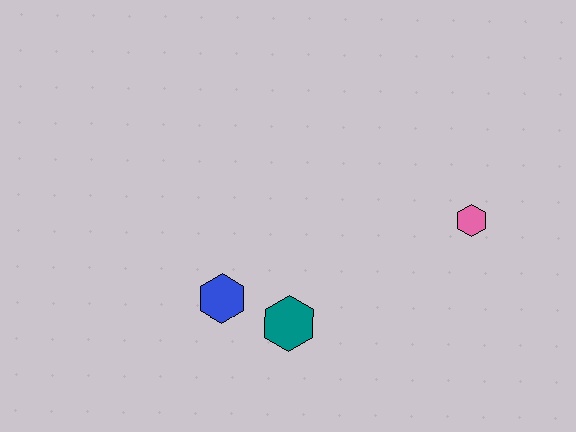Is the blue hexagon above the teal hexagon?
Yes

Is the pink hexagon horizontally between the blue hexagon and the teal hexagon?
No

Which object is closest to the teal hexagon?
The blue hexagon is closest to the teal hexagon.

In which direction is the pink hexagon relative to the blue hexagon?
The pink hexagon is to the right of the blue hexagon.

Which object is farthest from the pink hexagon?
The blue hexagon is farthest from the pink hexagon.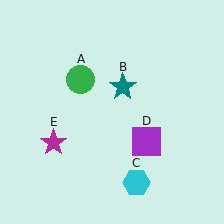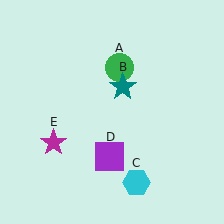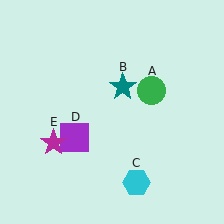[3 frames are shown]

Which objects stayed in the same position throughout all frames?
Teal star (object B) and cyan hexagon (object C) and magenta star (object E) remained stationary.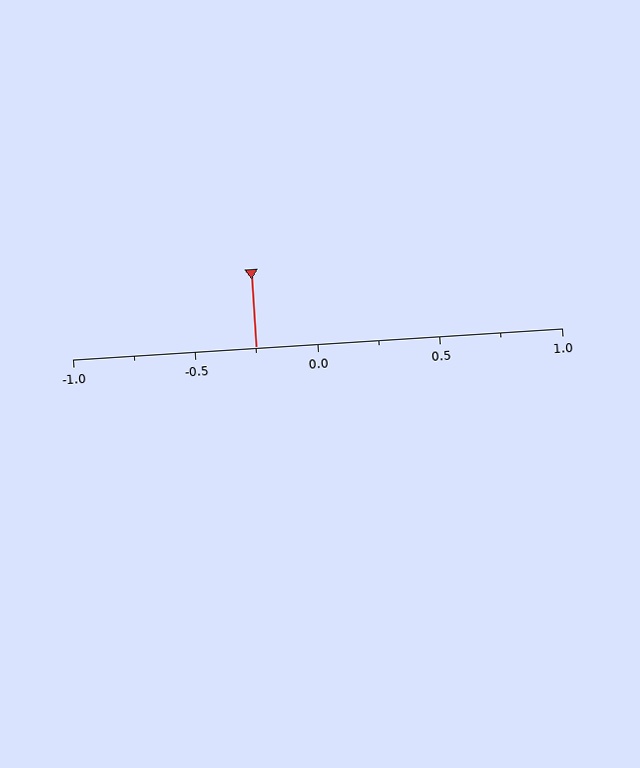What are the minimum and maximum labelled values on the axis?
The axis runs from -1.0 to 1.0.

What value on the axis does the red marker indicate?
The marker indicates approximately -0.25.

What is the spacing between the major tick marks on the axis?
The major ticks are spaced 0.5 apart.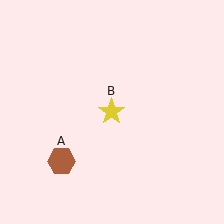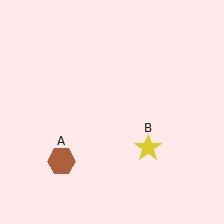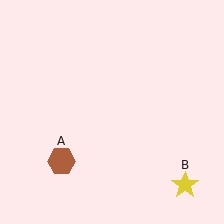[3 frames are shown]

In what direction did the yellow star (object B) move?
The yellow star (object B) moved down and to the right.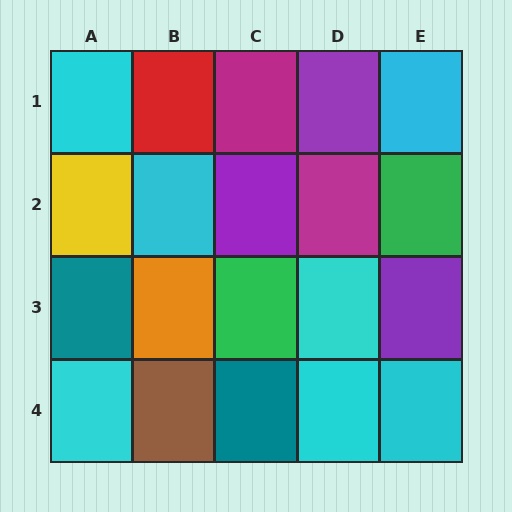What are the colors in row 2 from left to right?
Yellow, cyan, purple, magenta, green.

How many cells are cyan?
7 cells are cyan.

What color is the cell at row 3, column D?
Cyan.